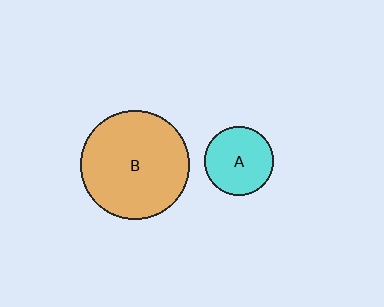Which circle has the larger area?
Circle B (orange).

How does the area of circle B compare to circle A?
Approximately 2.5 times.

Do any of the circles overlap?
No, none of the circles overlap.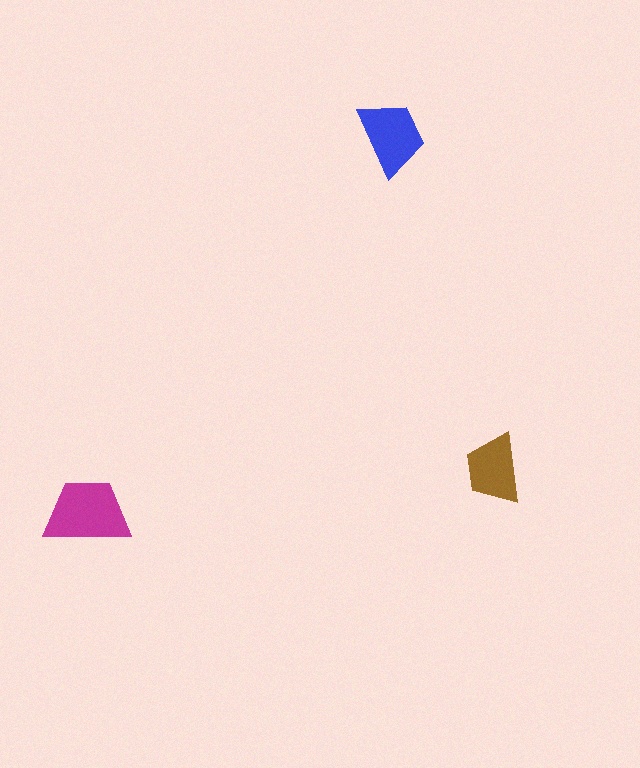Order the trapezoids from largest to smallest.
the magenta one, the blue one, the brown one.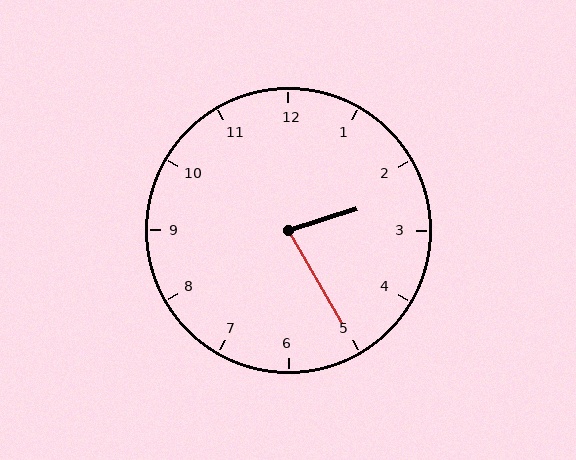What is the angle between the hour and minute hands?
Approximately 78 degrees.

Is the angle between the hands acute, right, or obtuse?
It is acute.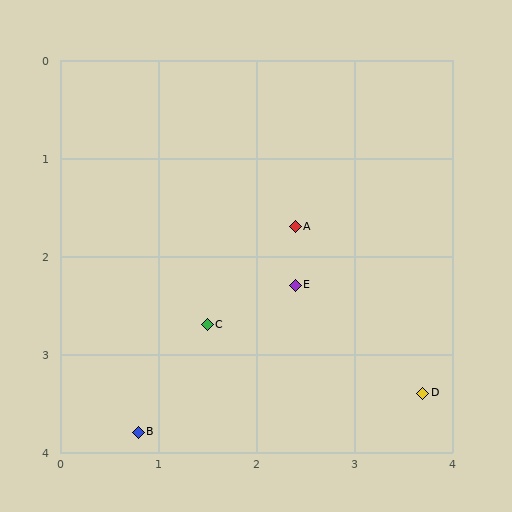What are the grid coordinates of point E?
Point E is at approximately (2.4, 2.3).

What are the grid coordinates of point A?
Point A is at approximately (2.4, 1.7).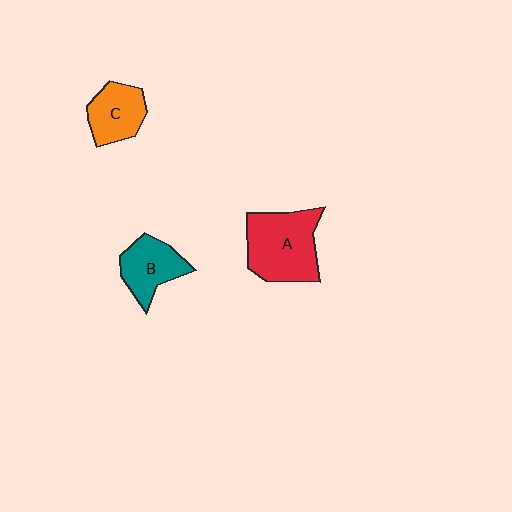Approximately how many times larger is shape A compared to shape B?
Approximately 1.6 times.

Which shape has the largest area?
Shape A (red).